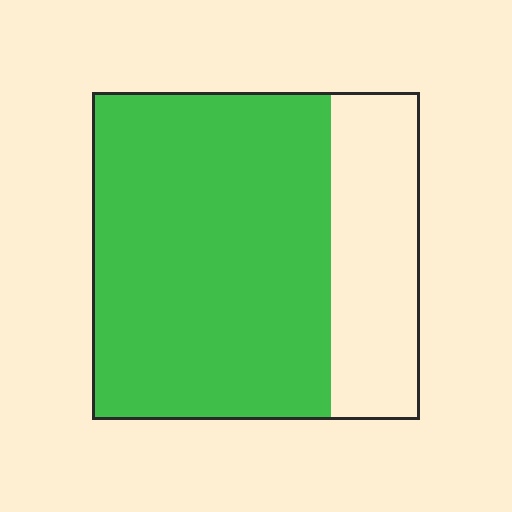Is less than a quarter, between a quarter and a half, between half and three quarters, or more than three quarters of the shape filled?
Between half and three quarters.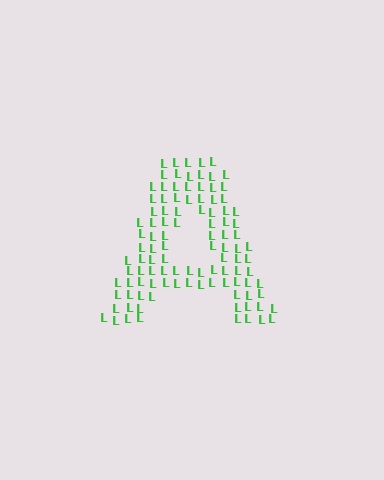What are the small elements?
The small elements are letter L's.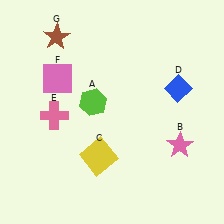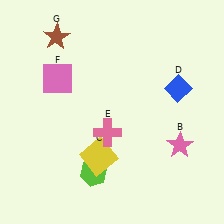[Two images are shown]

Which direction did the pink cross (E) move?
The pink cross (E) moved right.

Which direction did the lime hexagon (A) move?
The lime hexagon (A) moved down.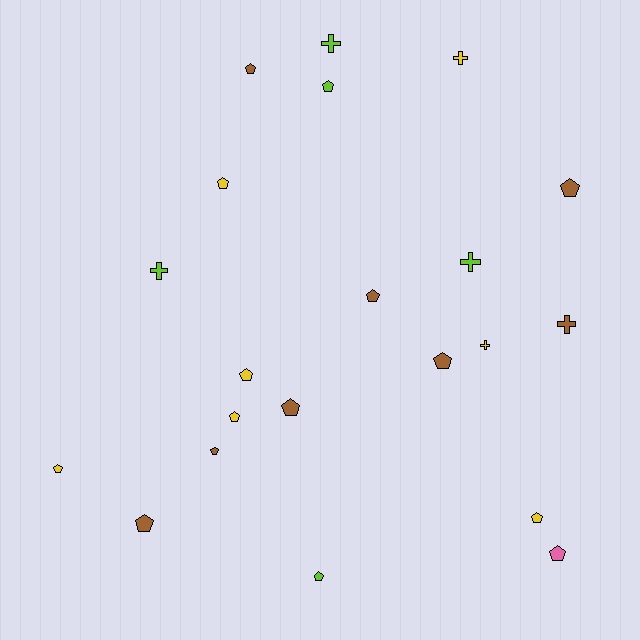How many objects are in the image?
There are 21 objects.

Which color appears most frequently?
Brown, with 8 objects.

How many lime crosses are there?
There are 3 lime crosses.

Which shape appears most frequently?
Pentagon, with 15 objects.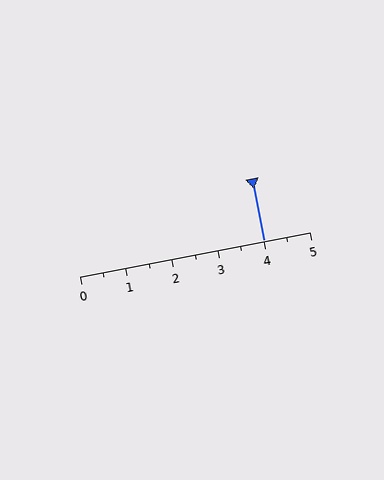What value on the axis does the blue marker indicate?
The marker indicates approximately 4.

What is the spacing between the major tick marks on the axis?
The major ticks are spaced 1 apart.